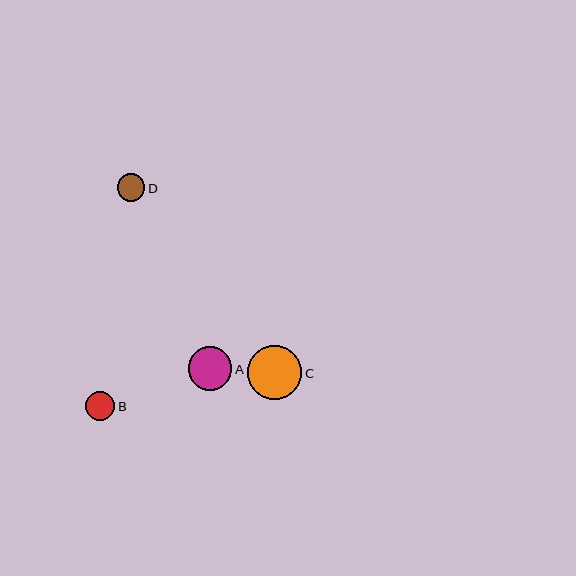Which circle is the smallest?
Circle D is the smallest with a size of approximately 27 pixels.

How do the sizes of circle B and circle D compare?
Circle B and circle D are approximately the same size.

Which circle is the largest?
Circle C is the largest with a size of approximately 54 pixels.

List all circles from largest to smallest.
From largest to smallest: C, A, B, D.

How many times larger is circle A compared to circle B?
Circle A is approximately 1.5 times the size of circle B.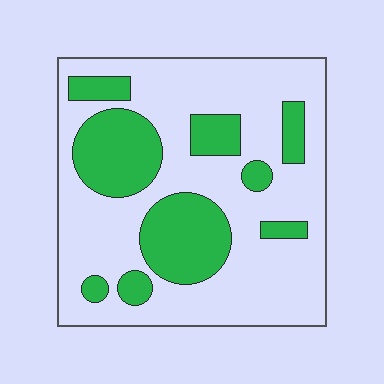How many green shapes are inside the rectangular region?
9.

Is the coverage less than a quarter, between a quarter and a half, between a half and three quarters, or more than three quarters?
Between a quarter and a half.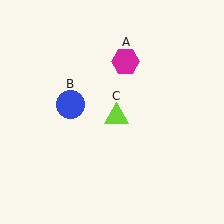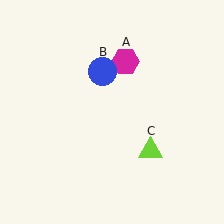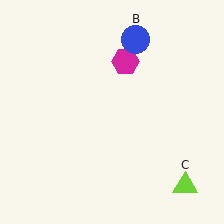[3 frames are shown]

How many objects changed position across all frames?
2 objects changed position: blue circle (object B), lime triangle (object C).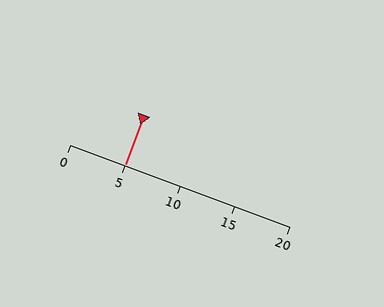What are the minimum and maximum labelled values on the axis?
The axis runs from 0 to 20.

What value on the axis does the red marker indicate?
The marker indicates approximately 5.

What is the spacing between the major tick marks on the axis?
The major ticks are spaced 5 apart.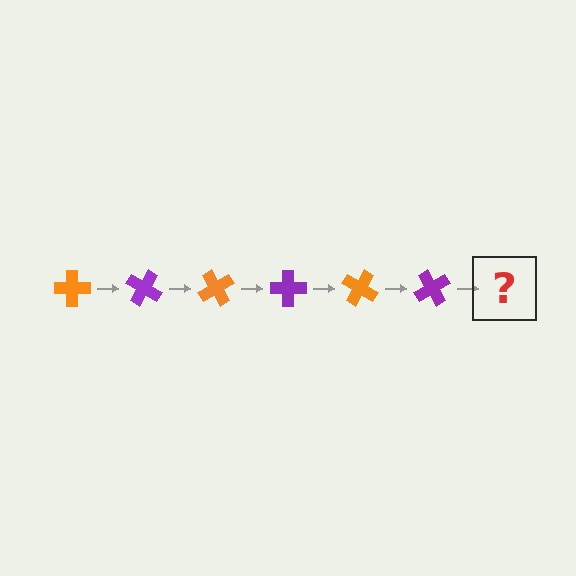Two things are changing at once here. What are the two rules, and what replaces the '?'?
The two rules are that it rotates 30 degrees each step and the color cycles through orange and purple. The '?' should be an orange cross, rotated 180 degrees from the start.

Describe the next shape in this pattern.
It should be an orange cross, rotated 180 degrees from the start.